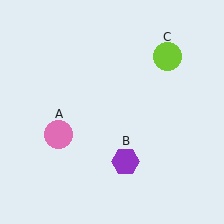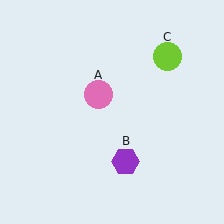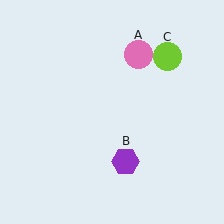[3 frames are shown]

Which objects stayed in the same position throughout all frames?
Purple hexagon (object B) and lime circle (object C) remained stationary.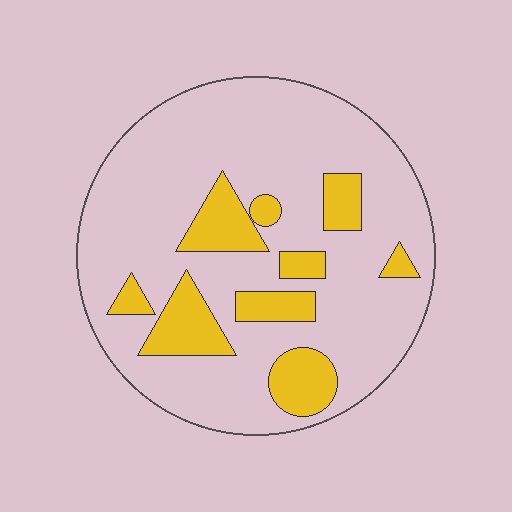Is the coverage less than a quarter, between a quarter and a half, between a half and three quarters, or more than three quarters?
Less than a quarter.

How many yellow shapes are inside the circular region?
9.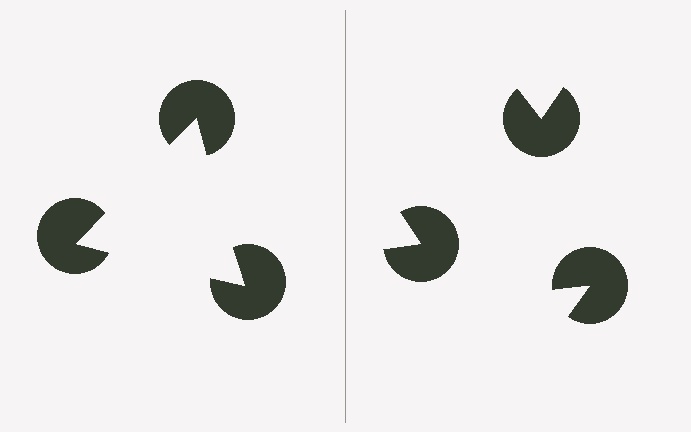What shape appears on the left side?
An illusory triangle.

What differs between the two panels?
The pac-man discs are positioned identically on both sides; only the wedge orientations differ. On the left they align to a triangle; on the right they are misaligned.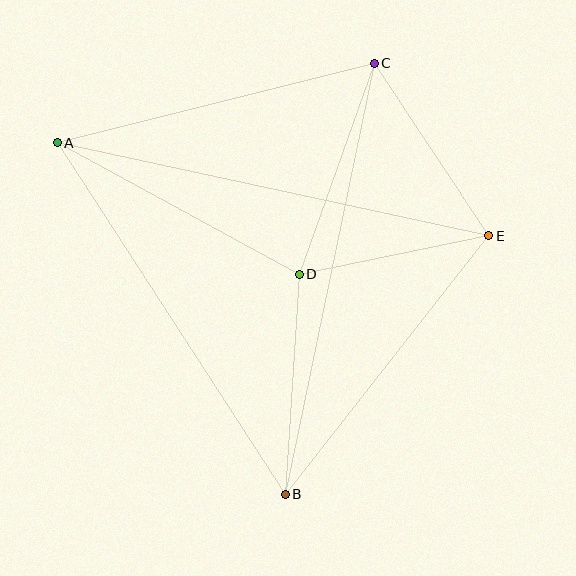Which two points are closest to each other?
Points D and E are closest to each other.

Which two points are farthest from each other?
Points A and E are farthest from each other.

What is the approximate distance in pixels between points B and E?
The distance between B and E is approximately 329 pixels.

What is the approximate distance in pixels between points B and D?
The distance between B and D is approximately 220 pixels.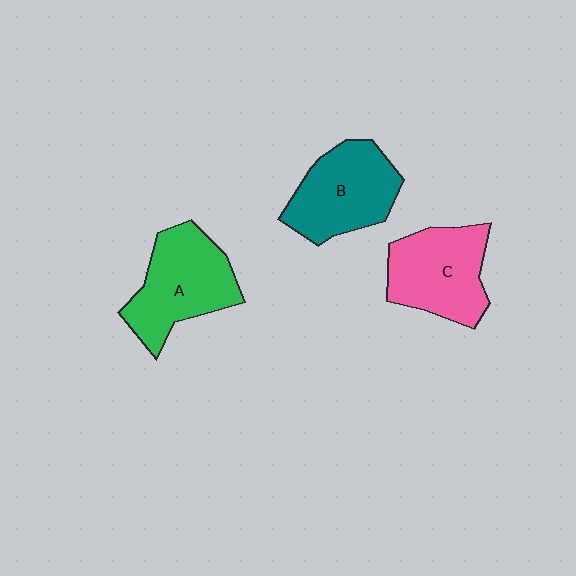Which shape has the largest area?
Shape A (green).